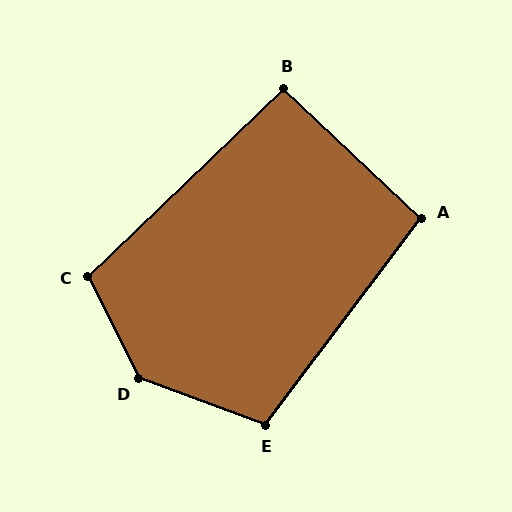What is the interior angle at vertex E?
Approximately 107 degrees (obtuse).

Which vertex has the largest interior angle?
D, at approximately 137 degrees.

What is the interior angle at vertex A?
Approximately 96 degrees (obtuse).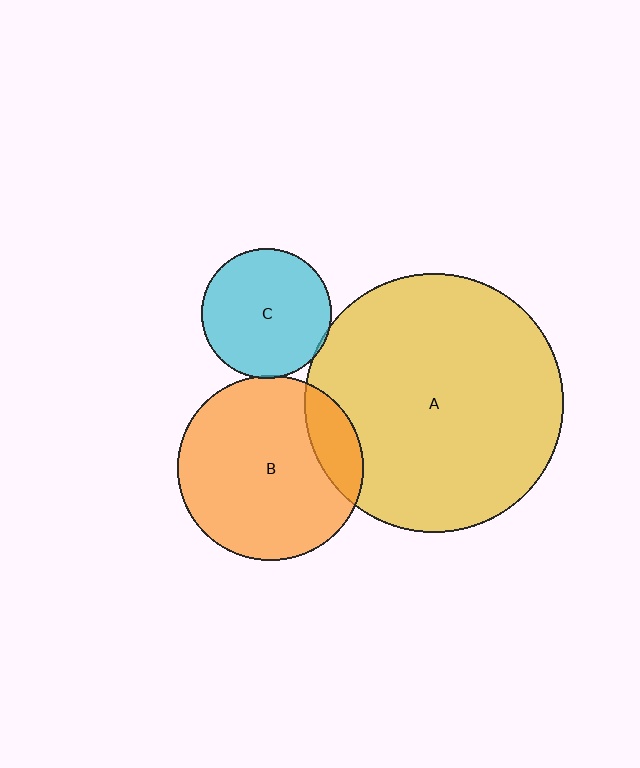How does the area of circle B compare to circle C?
Approximately 2.0 times.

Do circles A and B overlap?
Yes.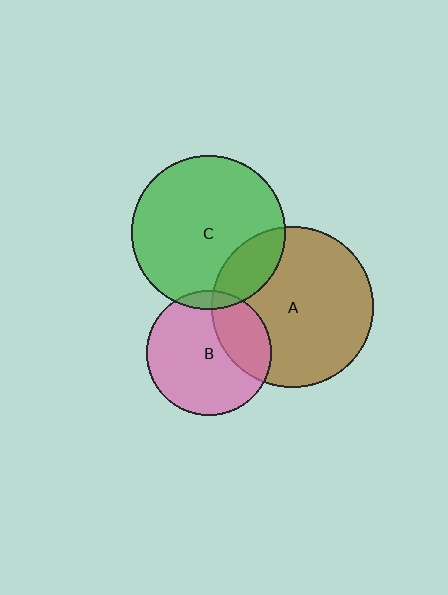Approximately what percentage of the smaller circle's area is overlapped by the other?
Approximately 30%.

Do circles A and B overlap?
Yes.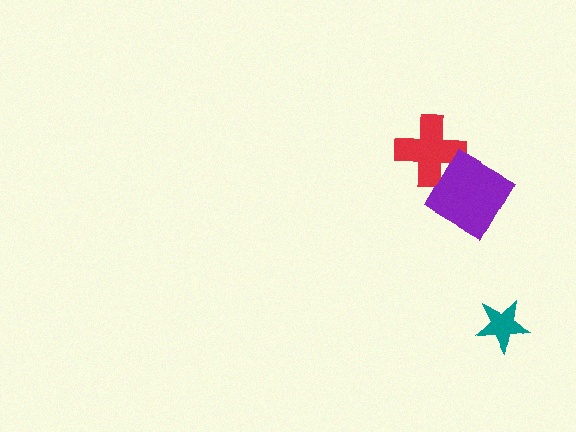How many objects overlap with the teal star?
0 objects overlap with the teal star.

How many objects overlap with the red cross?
1 object overlaps with the red cross.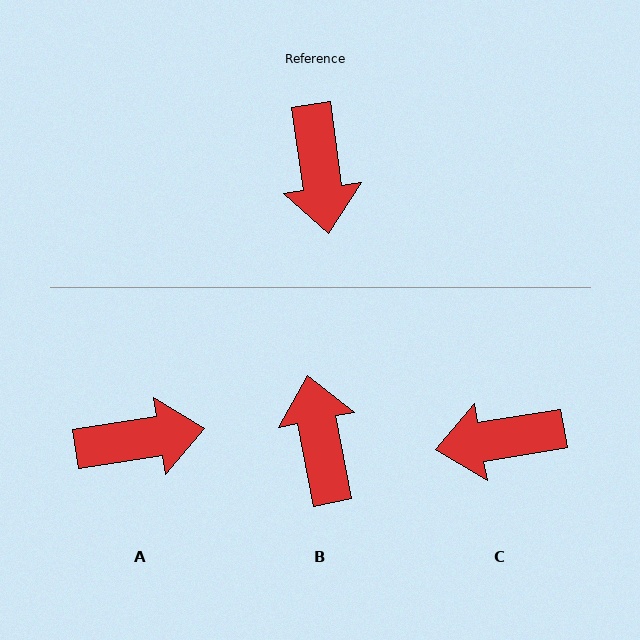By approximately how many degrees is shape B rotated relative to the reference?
Approximately 177 degrees clockwise.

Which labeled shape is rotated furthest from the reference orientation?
B, about 177 degrees away.